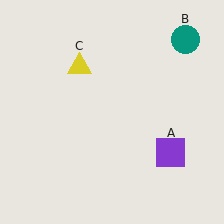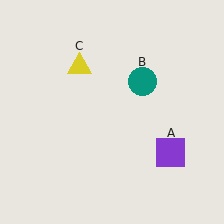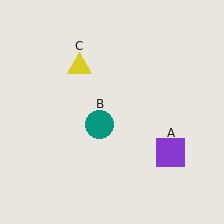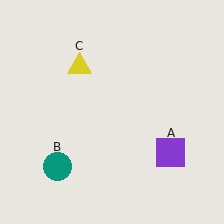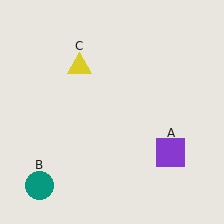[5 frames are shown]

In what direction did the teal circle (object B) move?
The teal circle (object B) moved down and to the left.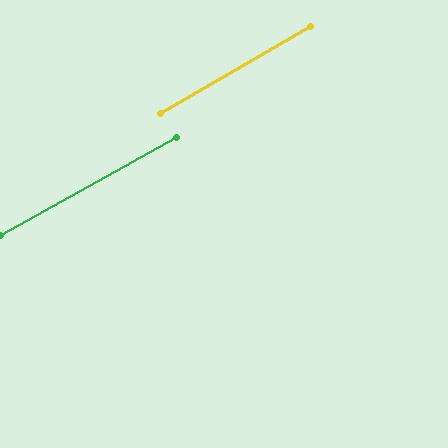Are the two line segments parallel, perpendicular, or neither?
Parallel — their directions differ by only 1.2°.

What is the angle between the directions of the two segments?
Approximately 1 degree.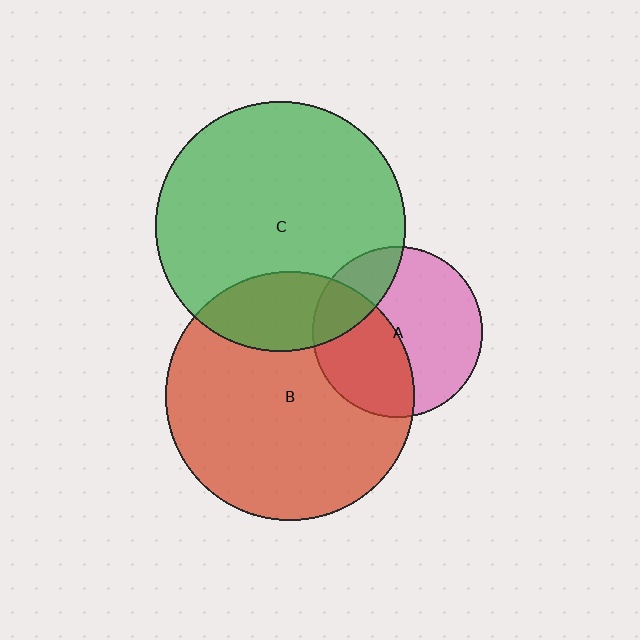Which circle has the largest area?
Circle C (green).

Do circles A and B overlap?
Yes.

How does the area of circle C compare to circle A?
Approximately 2.1 times.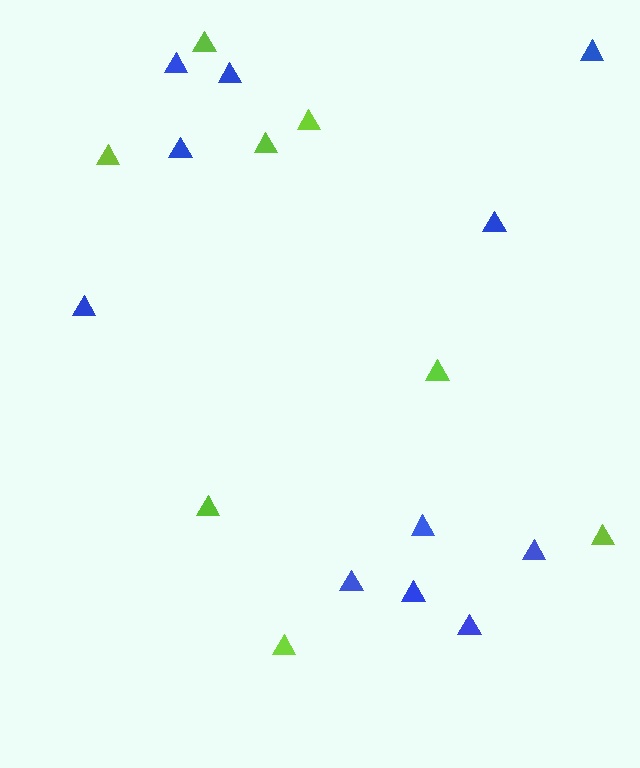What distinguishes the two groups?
There are 2 groups: one group of blue triangles (11) and one group of lime triangles (8).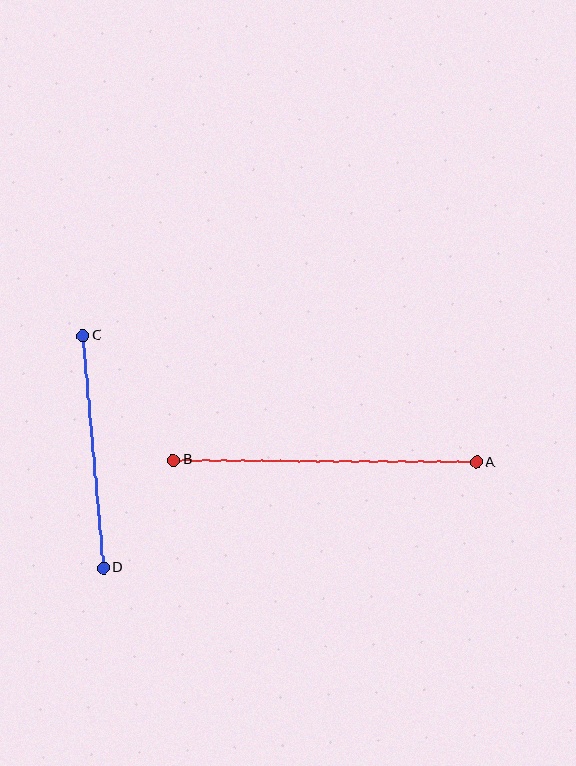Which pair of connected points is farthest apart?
Points A and B are farthest apart.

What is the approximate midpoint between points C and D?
The midpoint is at approximately (93, 452) pixels.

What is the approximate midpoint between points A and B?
The midpoint is at approximately (325, 461) pixels.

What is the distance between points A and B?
The distance is approximately 303 pixels.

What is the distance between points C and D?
The distance is approximately 233 pixels.